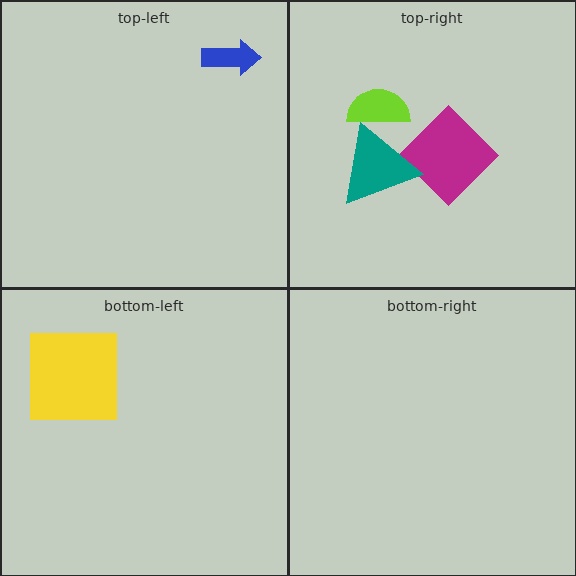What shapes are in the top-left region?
The blue arrow.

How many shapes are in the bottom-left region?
1.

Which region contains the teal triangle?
The top-right region.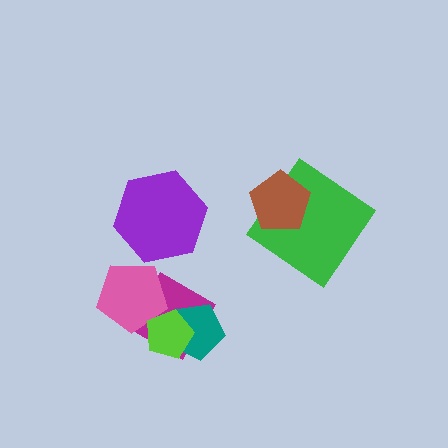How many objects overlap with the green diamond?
1 object overlaps with the green diamond.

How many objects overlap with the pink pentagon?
2 objects overlap with the pink pentagon.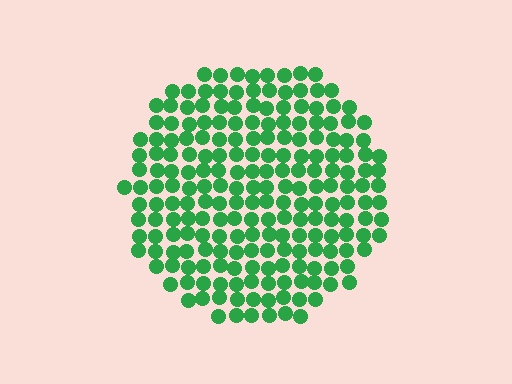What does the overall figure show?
The overall figure shows a circle.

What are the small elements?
The small elements are circles.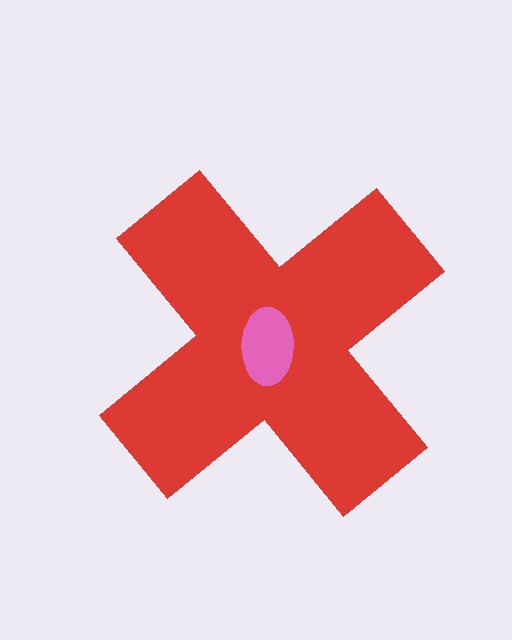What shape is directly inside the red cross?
The pink ellipse.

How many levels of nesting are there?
2.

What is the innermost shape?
The pink ellipse.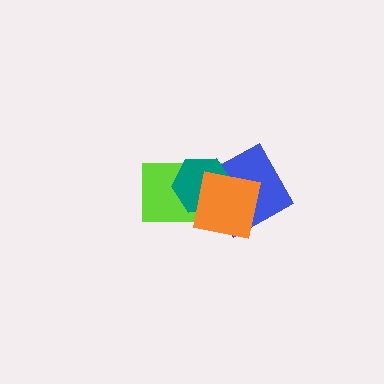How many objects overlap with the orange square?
3 objects overlap with the orange square.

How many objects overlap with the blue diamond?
3 objects overlap with the blue diamond.